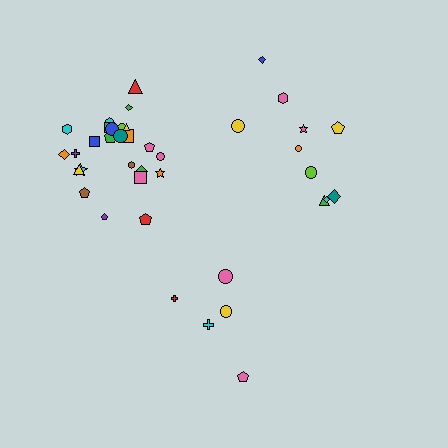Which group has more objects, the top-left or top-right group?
The top-left group.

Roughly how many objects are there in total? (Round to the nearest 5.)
Roughly 40 objects in total.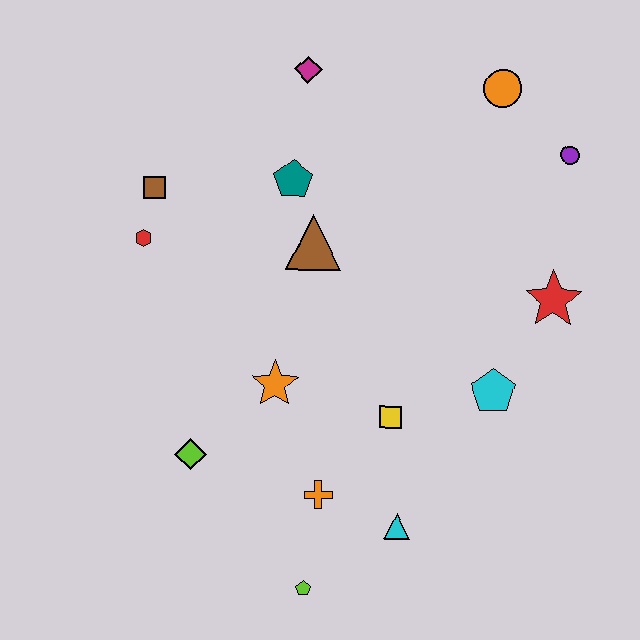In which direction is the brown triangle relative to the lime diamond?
The brown triangle is above the lime diamond.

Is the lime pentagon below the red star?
Yes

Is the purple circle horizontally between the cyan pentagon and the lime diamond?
No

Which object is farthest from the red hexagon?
The purple circle is farthest from the red hexagon.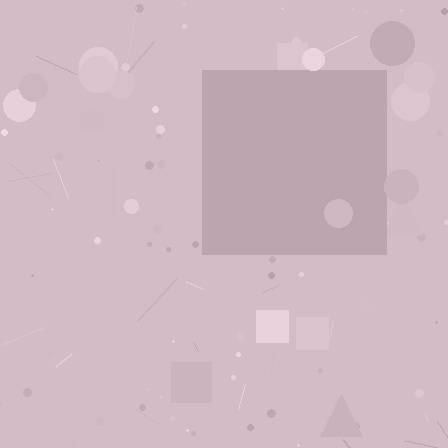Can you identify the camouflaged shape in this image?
The camouflaged shape is a square.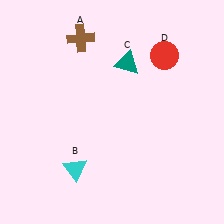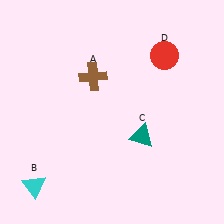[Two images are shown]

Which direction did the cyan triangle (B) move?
The cyan triangle (B) moved left.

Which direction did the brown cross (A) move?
The brown cross (A) moved down.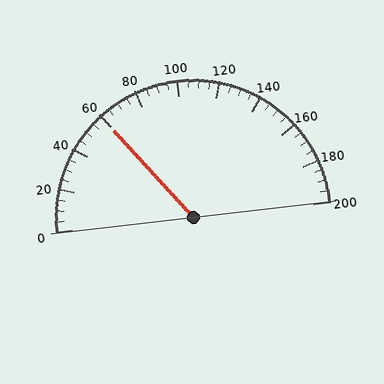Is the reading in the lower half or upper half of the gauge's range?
The reading is in the lower half of the range (0 to 200).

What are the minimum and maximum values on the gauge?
The gauge ranges from 0 to 200.